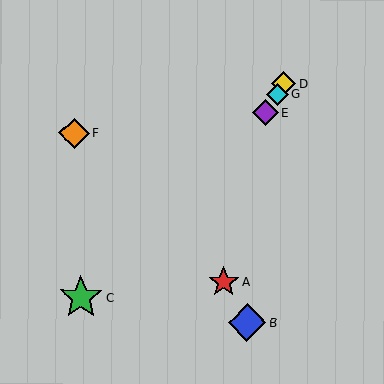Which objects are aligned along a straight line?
Objects D, E, G are aligned along a straight line.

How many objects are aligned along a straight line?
3 objects (D, E, G) are aligned along a straight line.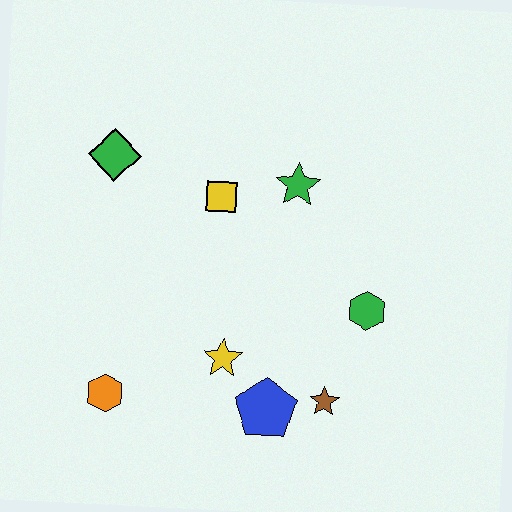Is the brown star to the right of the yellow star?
Yes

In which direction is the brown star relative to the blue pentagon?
The brown star is to the right of the blue pentagon.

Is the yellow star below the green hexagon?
Yes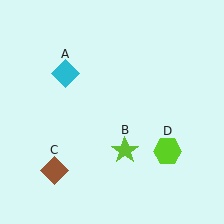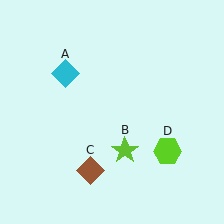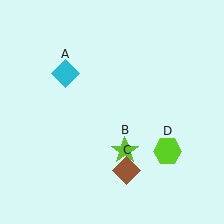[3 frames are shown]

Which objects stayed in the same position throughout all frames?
Cyan diamond (object A) and lime star (object B) and lime hexagon (object D) remained stationary.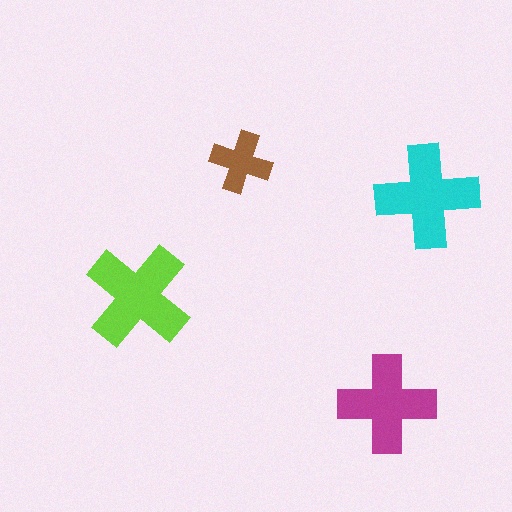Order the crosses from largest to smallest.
the lime one, the cyan one, the magenta one, the brown one.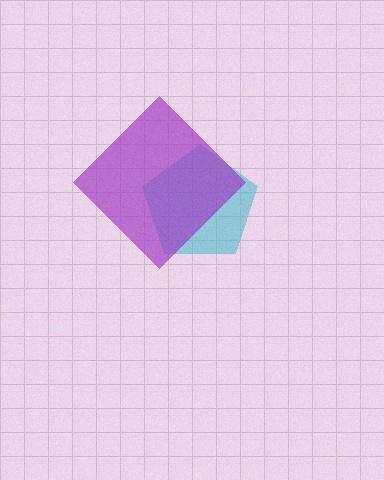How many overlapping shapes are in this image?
There are 2 overlapping shapes in the image.